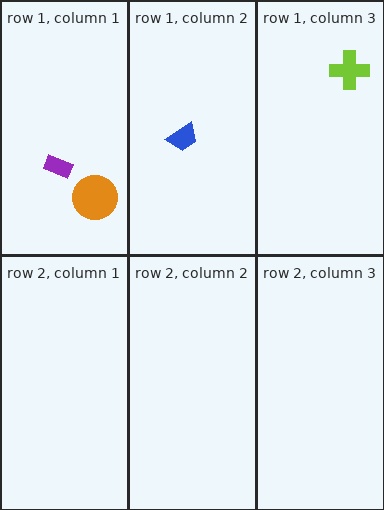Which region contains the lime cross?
The row 1, column 3 region.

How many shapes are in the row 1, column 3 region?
1.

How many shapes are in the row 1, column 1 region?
2.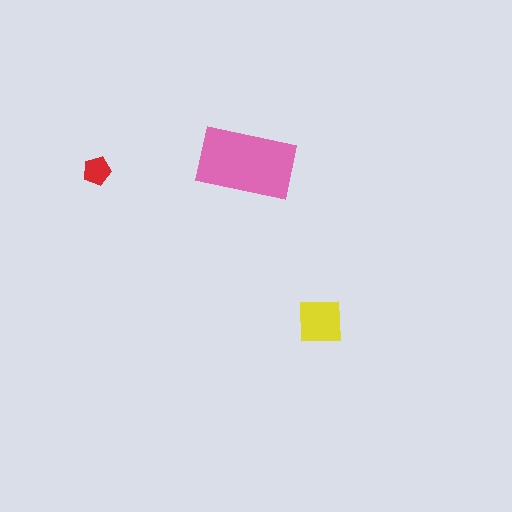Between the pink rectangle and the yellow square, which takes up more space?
The pink rectangle.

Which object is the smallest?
The red pentagon.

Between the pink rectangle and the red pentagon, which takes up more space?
The pink rectangle.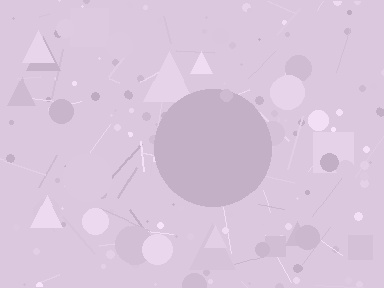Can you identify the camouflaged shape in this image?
The camouflaged shape is a circle.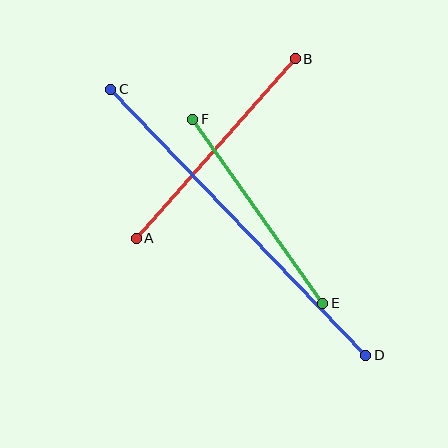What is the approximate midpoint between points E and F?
The midpoint is at approximately (258, 211) pixels.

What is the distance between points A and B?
The distance is approximately 240 pixels.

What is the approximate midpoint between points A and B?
The midpoint is at approximately (216, 148) pixels.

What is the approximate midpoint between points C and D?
The midpoint is at approximately (238, 222) pixels.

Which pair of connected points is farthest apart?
Points C and D are farthest apart.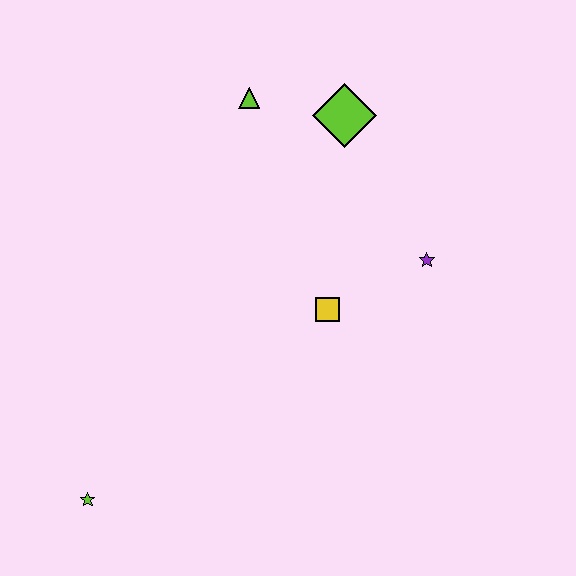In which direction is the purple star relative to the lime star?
The purple star is to the right of the lime star.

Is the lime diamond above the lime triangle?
No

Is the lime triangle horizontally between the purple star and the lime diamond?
No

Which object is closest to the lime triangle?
The lime diamond is closest to the lime triangle.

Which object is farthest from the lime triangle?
The lime star is farthest from the lime triangle.